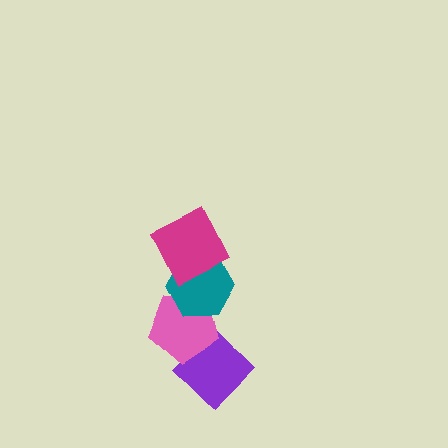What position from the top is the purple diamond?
The purple diamond is 4th from the top.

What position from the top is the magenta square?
The magenta square is 1st from the top.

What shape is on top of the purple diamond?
The pink pentagon is on top of the purple diamond.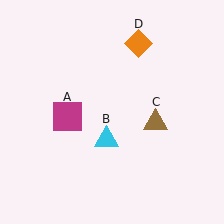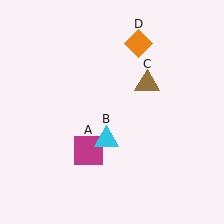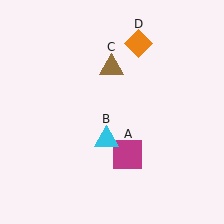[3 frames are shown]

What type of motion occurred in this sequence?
The magenta square (object A), brown triangle (object C) rotated counterclockwise around the center of the scene.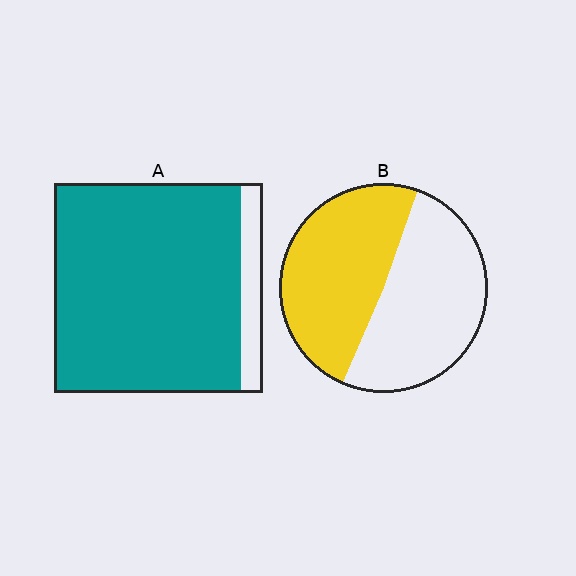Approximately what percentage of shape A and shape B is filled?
A is approximately 90% and B is approximately 50%.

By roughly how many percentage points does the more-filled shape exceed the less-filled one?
By roughly 40 percentage points (A over B).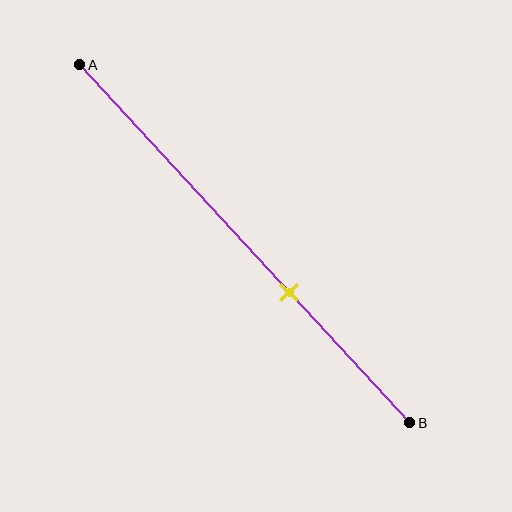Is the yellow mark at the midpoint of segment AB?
No, the mark is at about 65% from A, not at the 50% midpoint.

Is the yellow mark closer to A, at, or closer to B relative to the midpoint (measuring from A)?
The yellow mark is closer to point B than the midpoint of segment AB.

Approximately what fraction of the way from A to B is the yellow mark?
The yellow mark is approximately 65% of the way from A to B.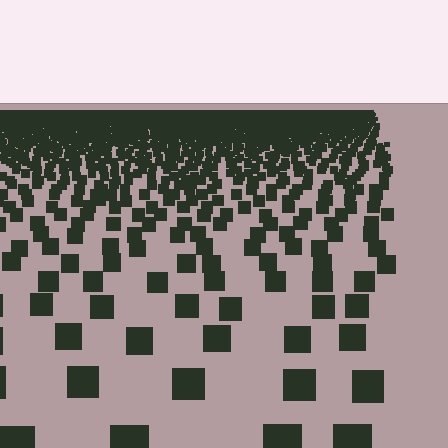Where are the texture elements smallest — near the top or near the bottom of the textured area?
Near the top.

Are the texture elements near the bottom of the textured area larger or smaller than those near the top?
Larger. Near the bottom, elements are closer to the viewer and appear at a bigger on-screen size.